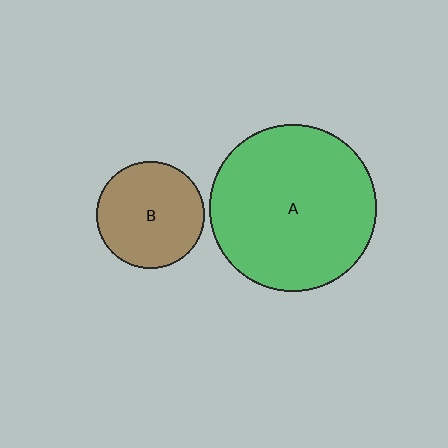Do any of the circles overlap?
No, none of the circles overlap.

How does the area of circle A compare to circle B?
Approximately 2.4 times.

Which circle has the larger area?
Circle A (green).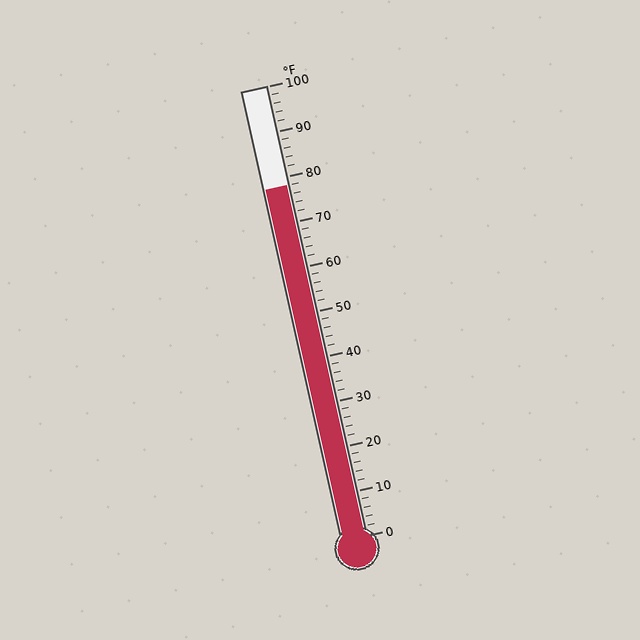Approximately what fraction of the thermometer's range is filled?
The thermometer is filled to approximately 80% of its range.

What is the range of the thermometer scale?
The thermometer scale ranges from 0°F to 100°F.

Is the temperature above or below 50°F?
The temperature is above 50°F.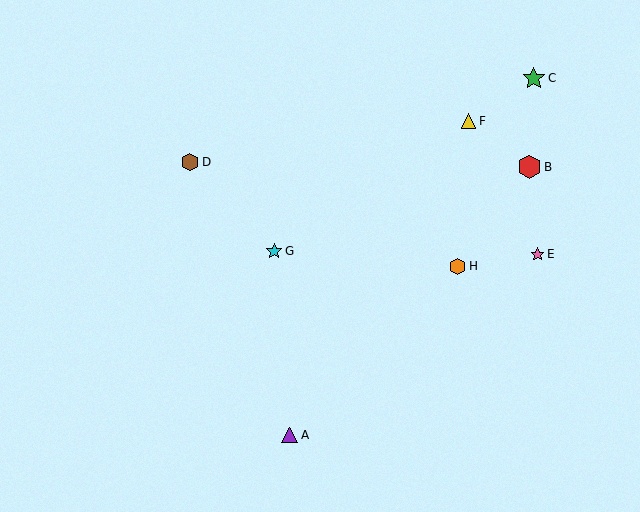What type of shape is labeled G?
Shape G is a cyan star.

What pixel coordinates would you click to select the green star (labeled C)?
Click at (534, 78) to select the green star C.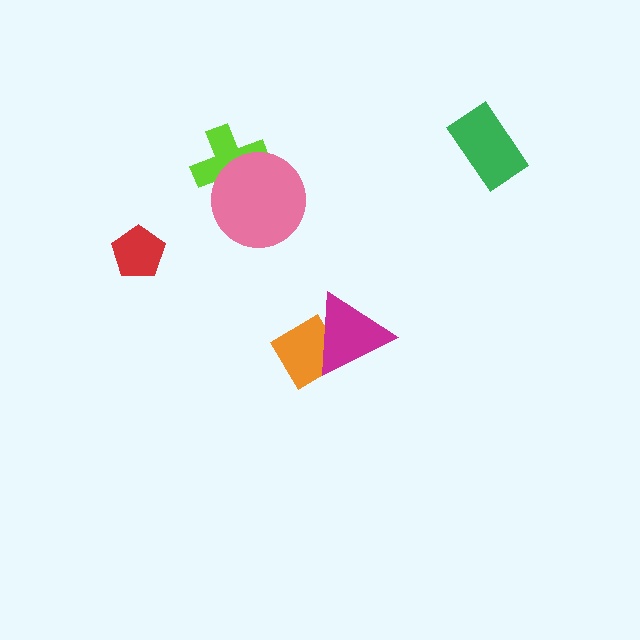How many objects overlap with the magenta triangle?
1 object overlaps with the magenta triangle.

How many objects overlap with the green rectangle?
0 objects overlap with the green rectangle.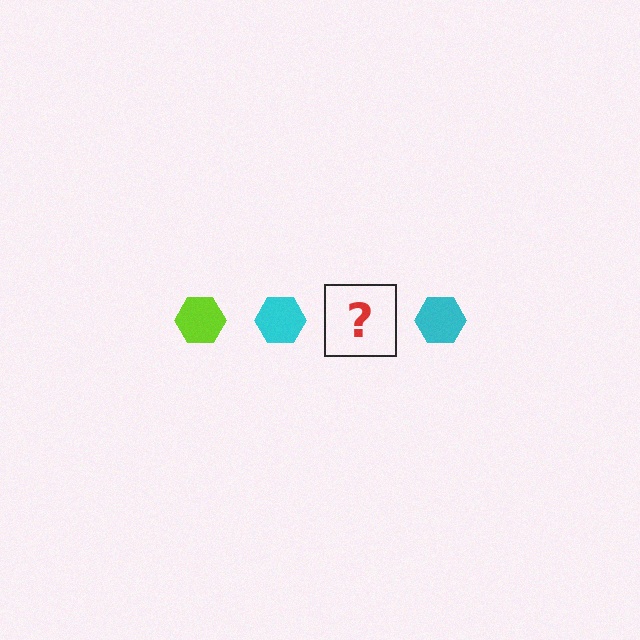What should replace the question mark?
The question mark should be replaced with a lime hexagon.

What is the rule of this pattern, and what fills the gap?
The rule is that the pattern cycles through lime, cyan hexagons. The gap should be filled with a lime hexagon.